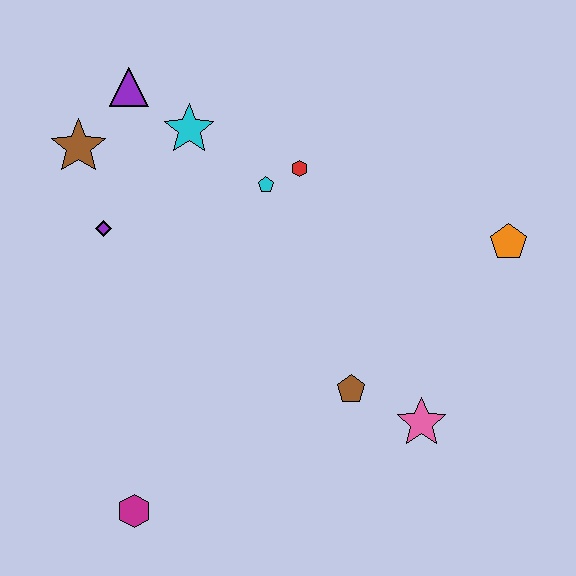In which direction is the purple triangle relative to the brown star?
The purple triangle is above the brown star.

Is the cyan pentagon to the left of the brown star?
No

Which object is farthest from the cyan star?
The magenta hexagon is farthest from the cyan star.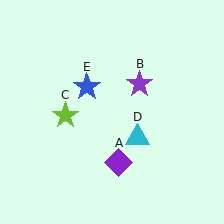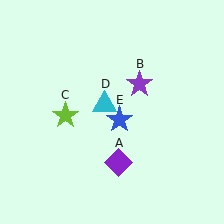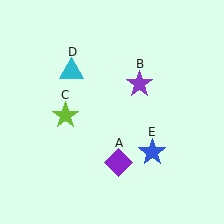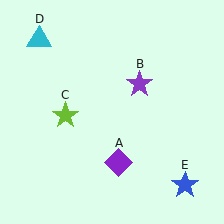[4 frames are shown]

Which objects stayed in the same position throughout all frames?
Purple diamond (object A) and purple star (object B) and lime star (object C) remained stationary.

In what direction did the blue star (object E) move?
The blue star (object E) moved down and to the right.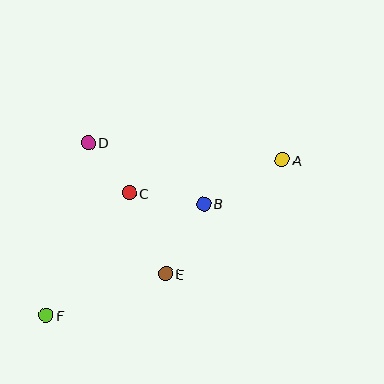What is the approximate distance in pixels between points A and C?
The distance between A and C is approximately 157 pixels.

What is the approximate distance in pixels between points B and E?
The distance between B and E is approximately 80 pixels.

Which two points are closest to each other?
Points C and D are closest to each other.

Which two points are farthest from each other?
Points A and F are farthest from each other.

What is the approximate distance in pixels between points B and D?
The distance between B and D is approximately 131 pixels.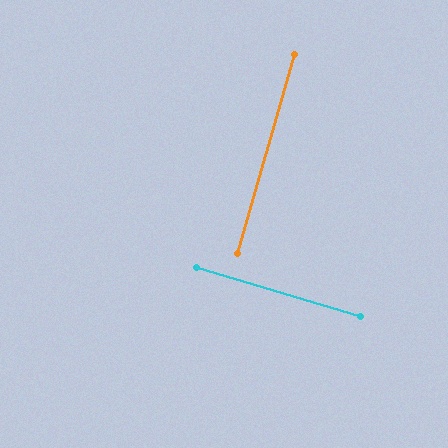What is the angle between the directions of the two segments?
Approximately 89 degrees.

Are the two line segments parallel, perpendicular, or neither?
Perpendicular — they meet at approximately 89°.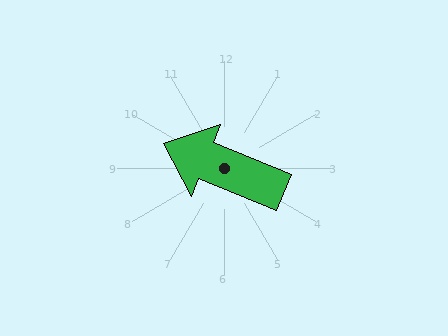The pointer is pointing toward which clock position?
Roughly 10 o'clock.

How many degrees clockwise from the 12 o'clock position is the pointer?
Approximately 292 degrees.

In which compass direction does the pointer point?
West.